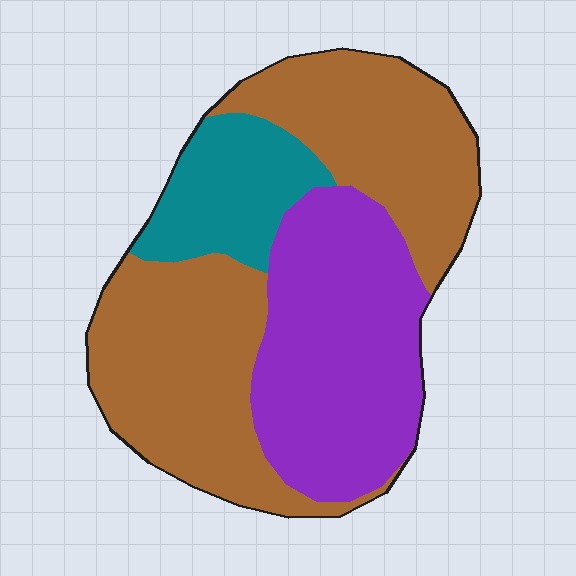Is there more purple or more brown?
Brown.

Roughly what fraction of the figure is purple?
Purple takes up between a third and a half of the figure.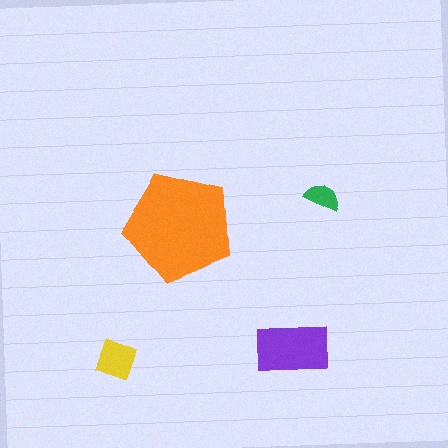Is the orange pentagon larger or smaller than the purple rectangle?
Larger.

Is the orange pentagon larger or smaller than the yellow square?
Larger.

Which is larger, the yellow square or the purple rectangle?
The purple rectangle.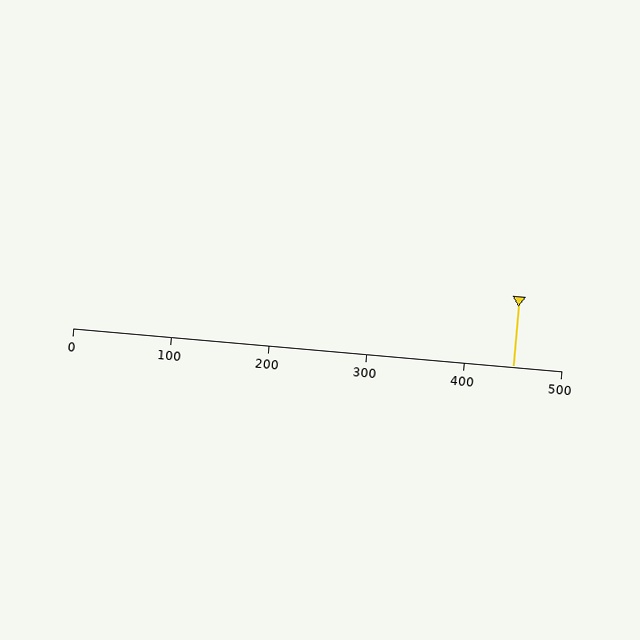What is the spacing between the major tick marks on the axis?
The major ticks are spaced 100 apart.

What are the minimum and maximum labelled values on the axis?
The axis runs from 0 to 500.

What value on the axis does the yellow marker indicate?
The marker indicates approximately 450.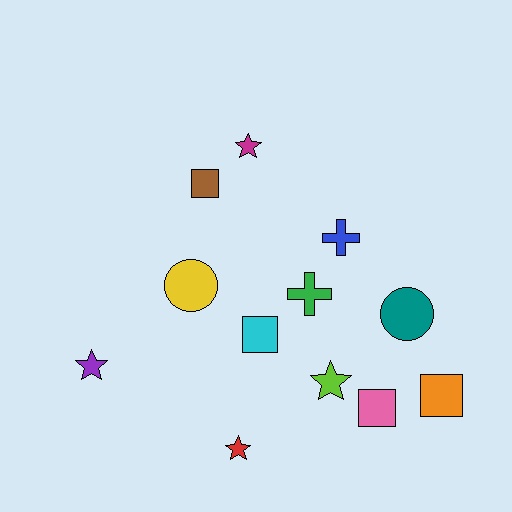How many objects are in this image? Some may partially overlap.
There are 12 objects.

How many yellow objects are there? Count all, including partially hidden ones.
There is 1 yellow object.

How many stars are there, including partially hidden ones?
There are 4 stars.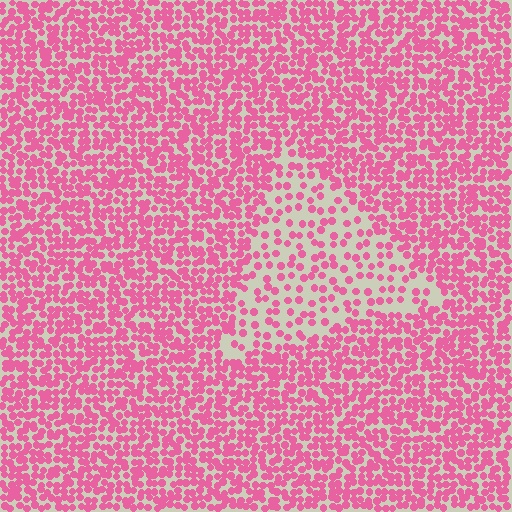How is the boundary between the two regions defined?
The boundary is defined by a change in element density (approximately 2.2x ratio). All elements are the same color, size, and shape.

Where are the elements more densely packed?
The elements are more densely packed outside the triangle boundary.